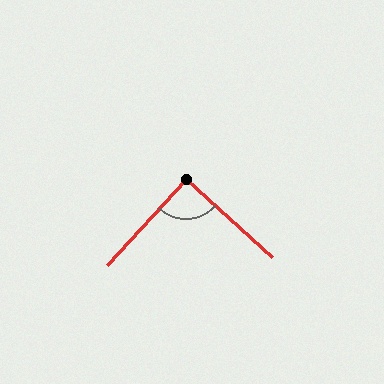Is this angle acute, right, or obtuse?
It is approximately a right angle.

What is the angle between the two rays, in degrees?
Approximately 90 degrees.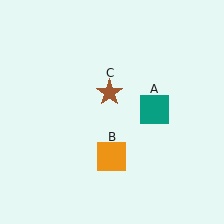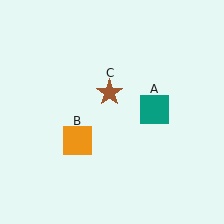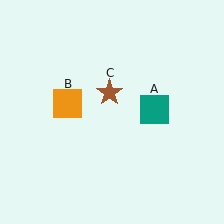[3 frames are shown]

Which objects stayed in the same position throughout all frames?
Teal square (object A) and brown star (object C) remained stationary.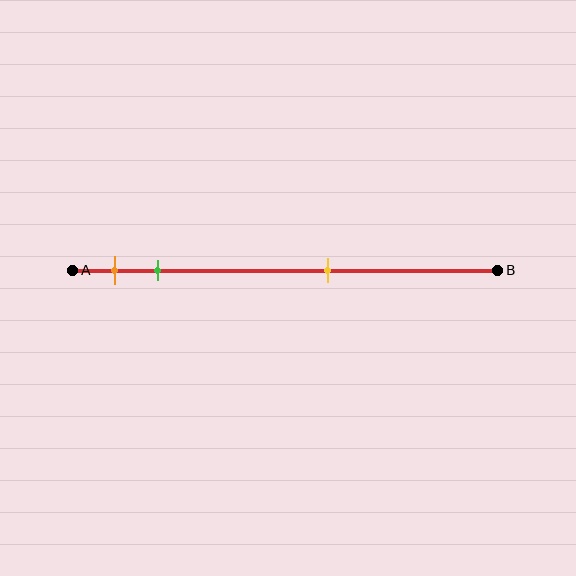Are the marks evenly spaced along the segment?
No, the marks are not evenly spaced.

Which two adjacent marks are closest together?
The orange and green marks are the closest adjacent pair.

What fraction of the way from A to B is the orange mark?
The orange mark is approximately 10% (0.1) of the way from A to B.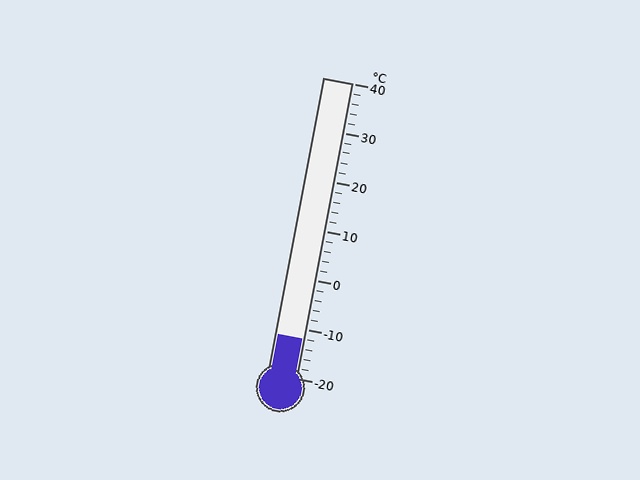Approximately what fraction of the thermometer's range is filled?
The thermometer is filled to approximately 15% of its range.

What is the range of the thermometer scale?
The thermometer scale ranges from -20°C to 40°C.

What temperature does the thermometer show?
The thermometer shows approximately -12°C.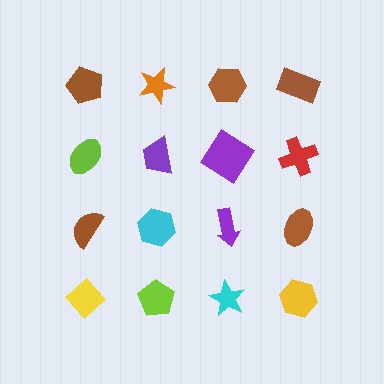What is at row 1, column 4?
A brown rectangle.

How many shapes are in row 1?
4 shapes.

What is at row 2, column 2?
A purple trapezoid.